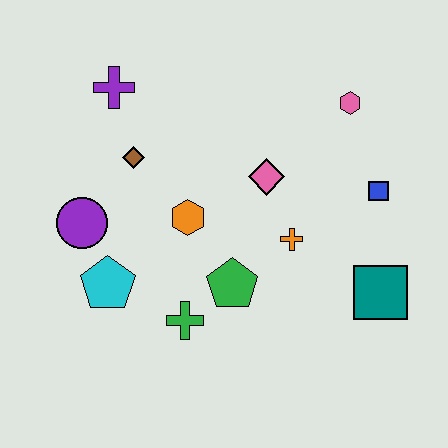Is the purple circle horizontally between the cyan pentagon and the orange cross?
No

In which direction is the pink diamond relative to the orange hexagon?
The pink diamond is to the right of the orange hexagon.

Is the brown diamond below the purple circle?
No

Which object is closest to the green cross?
The green pentagon is closest to the green cross.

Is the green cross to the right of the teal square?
No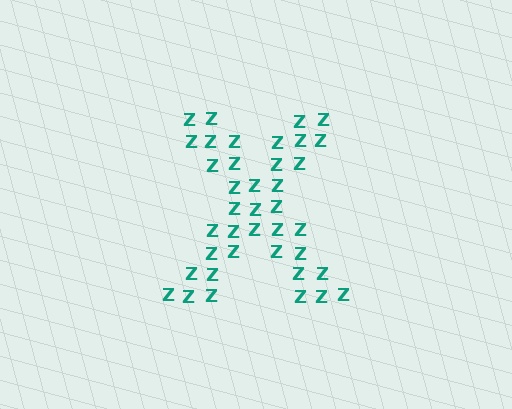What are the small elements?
The small elements are letter Z's.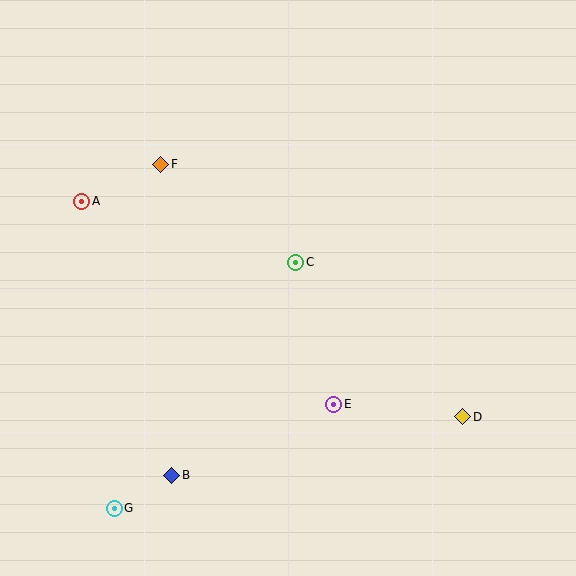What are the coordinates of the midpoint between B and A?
The midpoint between B and A is at (127, 338).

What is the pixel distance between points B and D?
The distance between B and D is 297 pixels.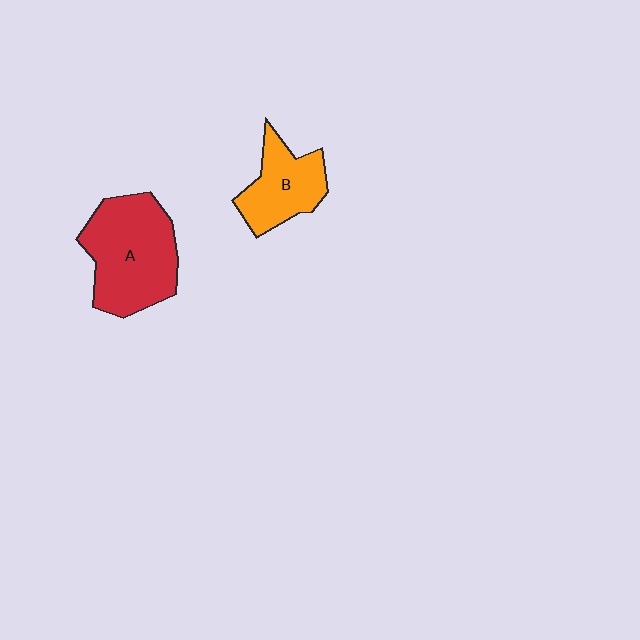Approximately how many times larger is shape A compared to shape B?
Approximately 1.6 times.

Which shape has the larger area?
Shape A (red).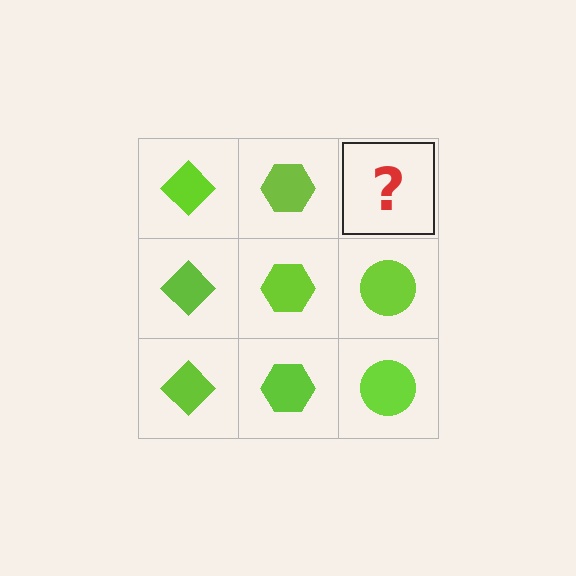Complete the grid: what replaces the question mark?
The question mark should be replaced with a lime circle.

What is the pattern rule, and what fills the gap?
The rule is that each column has a consistent shape. The gap should be filled with a lime circle.